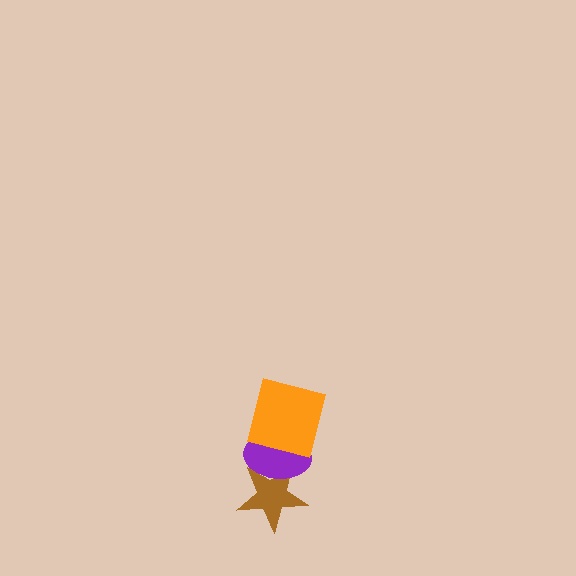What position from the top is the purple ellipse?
The purple ellipse is 2nd from the top.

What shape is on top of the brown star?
The purple ellipse is on top of the brown star.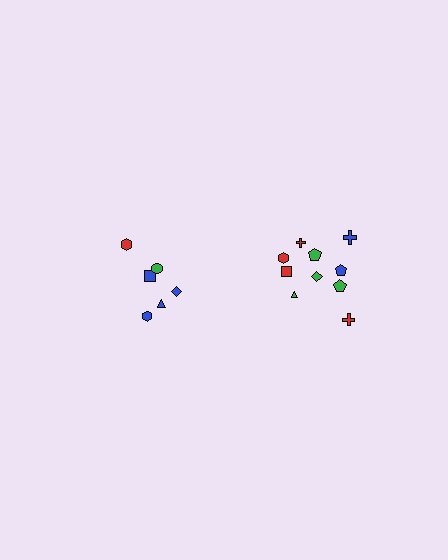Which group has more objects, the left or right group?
The right group.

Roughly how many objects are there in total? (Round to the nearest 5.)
Roughly 15 objects in total.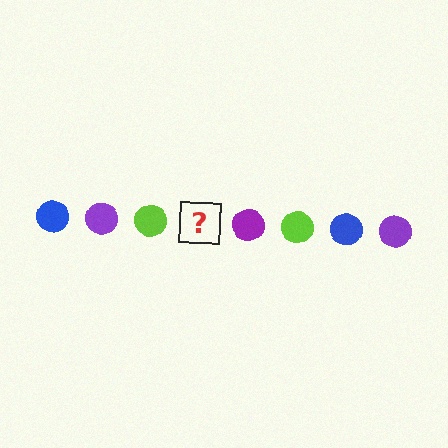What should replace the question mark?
The question mark should be replaced with a blue circle.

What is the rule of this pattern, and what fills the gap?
The rule is that the pattern cycles through blue, purple, lime circles. The gap should be filled with a blue circle.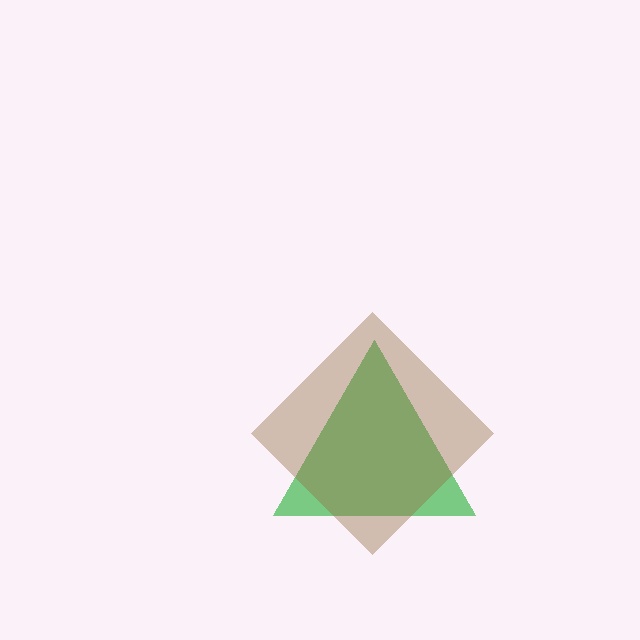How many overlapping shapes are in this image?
There are 2 overlapping shapes in the image.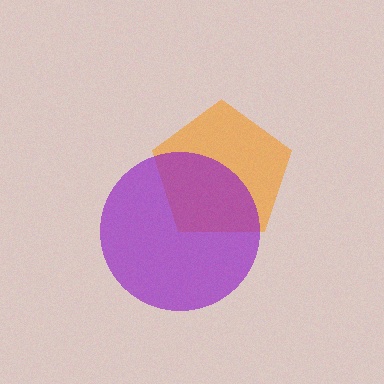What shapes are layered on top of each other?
The layered shapes are: an orange pentagon, a purple circle.